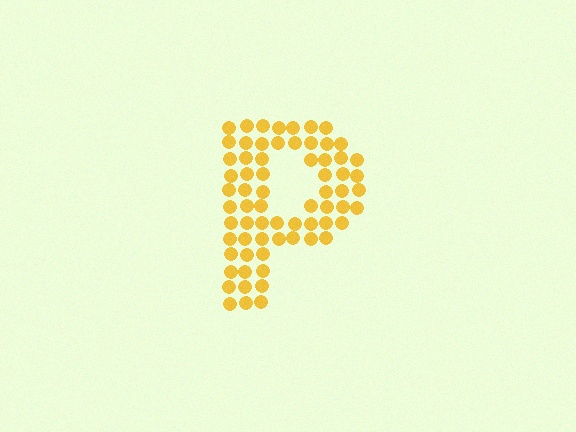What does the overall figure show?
The overall figure shows the letter P.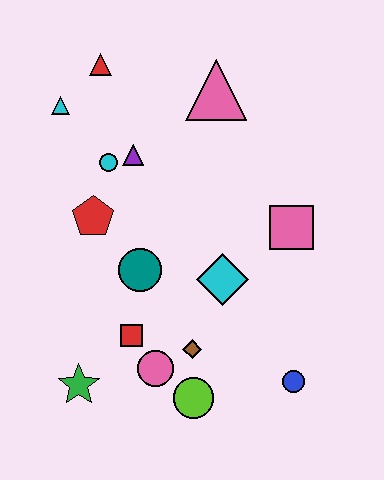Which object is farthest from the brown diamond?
The red triangle is farthest from the brown diamond.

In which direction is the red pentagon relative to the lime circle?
The red pentagon is above the lime circle.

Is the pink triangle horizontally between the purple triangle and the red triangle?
No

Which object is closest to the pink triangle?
The purple triangle is closest to the pink triangle.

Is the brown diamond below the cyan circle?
Yes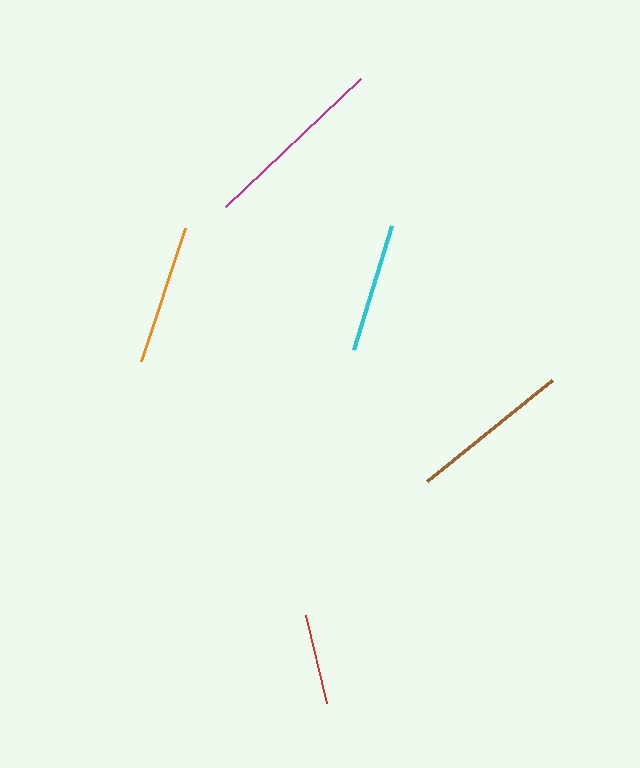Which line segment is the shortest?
The red line is the shortest at approximately 91 pixels.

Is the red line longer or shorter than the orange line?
The orange line is longer than the red line.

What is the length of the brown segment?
The brown segment is approximately 161 pixels long.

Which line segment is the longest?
The magenta line is the longest at approximately 185 pixels.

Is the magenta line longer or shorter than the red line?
The magenta line is longer than the red line.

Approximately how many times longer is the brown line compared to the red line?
The brown line is approximately 1.8 times the length of the red line.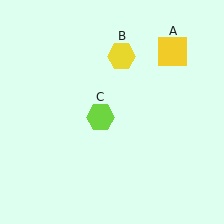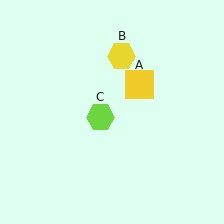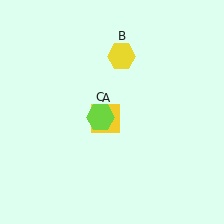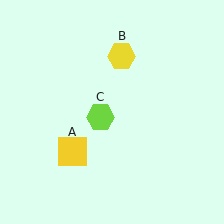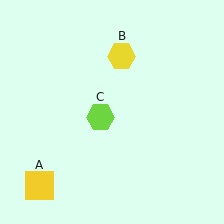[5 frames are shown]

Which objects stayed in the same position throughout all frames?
Yellow hexagon (object B) and lime hexagon (object C) remained stationary.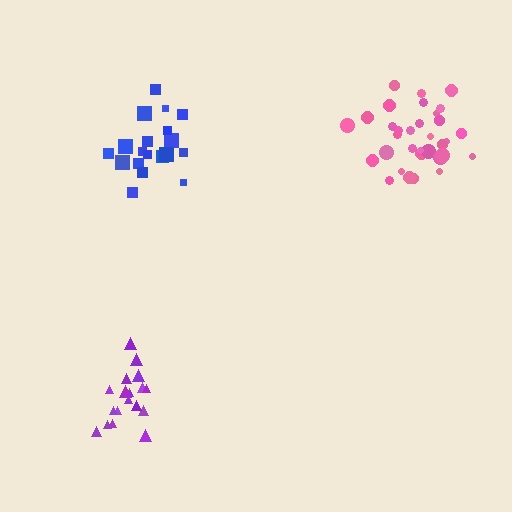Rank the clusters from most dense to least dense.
pink, purple, blue.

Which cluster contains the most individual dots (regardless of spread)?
Pink (34).